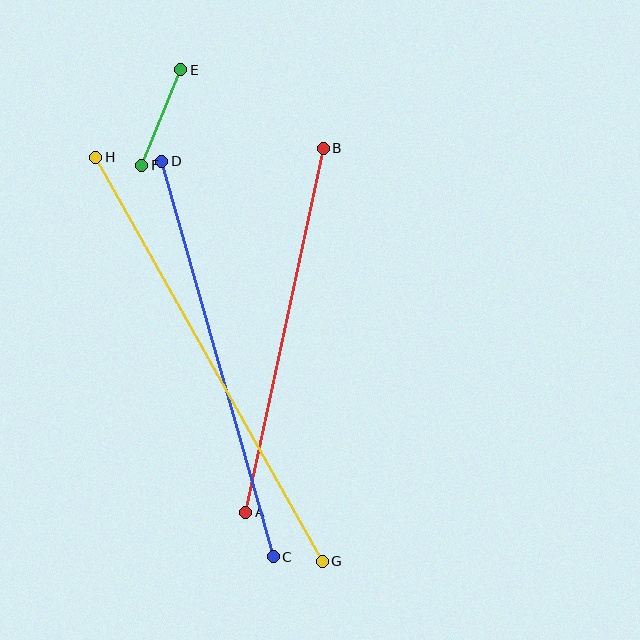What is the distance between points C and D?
The distance is approximately 411 pixels.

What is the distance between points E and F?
The distance is approximately 103 pixels.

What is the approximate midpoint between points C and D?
The midpoint is at approximately (217, 359) pixels.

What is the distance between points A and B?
The distance is approximately 372 pixels.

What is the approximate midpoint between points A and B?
The midpoint is at approximately (285, 330) pixels.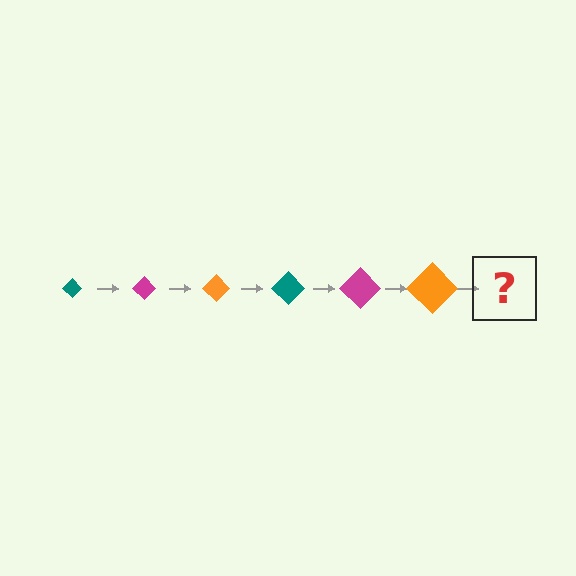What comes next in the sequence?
The next element should be a teal diamond, larger than the previous one.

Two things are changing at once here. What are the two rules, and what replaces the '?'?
The two rules are that the diamond grows larger each step and the color cycles through teal, magenta, and orange. The '?' should be a teal diamond, larger than the previous one.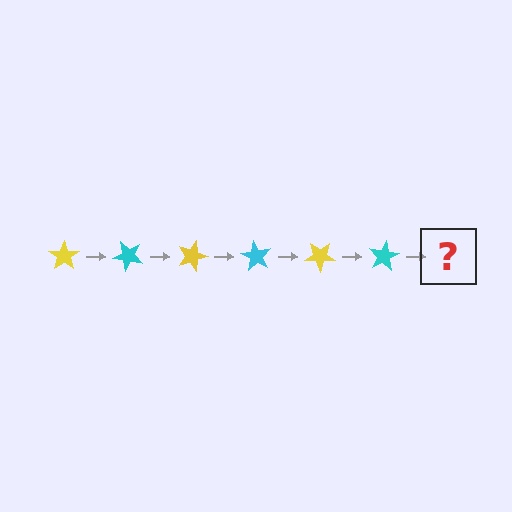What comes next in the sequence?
The next element should be a yellow star, rotated 270 degrees from the start.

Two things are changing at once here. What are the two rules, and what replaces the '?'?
The two rules are that it rotates 45 degrees each step and the color cycles through yellow and cyan. The '?' should be a yellow star, rotated 270 degrees from the start.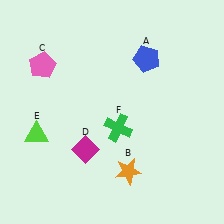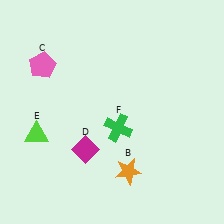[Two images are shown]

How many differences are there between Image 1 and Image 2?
There is 1 difference between the two images.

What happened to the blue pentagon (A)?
The blue pentagon (A) was removed in Image 2. It was in the top-right area of Image 1.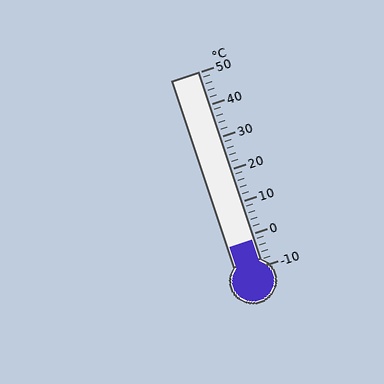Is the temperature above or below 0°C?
The temperature is below 0°C.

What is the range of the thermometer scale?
The thermometer scale ranges from -10°C to 50°C.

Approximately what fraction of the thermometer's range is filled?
The thermometer is filled to approximately 15% of its range.